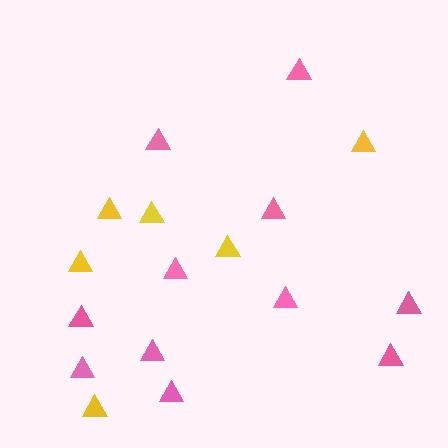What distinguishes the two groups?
There are 2 groups: one group of pink triangles (11) and one group of yellow triangles (6).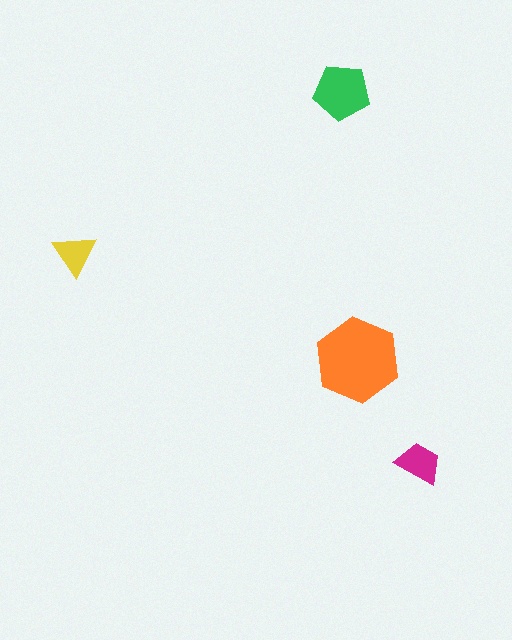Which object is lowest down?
The magenta trapezoid is bottommost.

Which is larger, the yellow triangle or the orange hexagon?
The orange hexagon.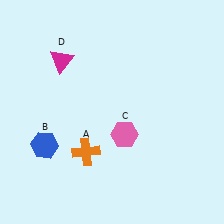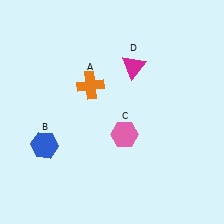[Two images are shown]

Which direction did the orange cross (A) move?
The orange cross (A) moved up.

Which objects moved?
The objects that moved are: the orange cross (A), the magenta triangle (D).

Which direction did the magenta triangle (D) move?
The magenta triangle (D) moved right.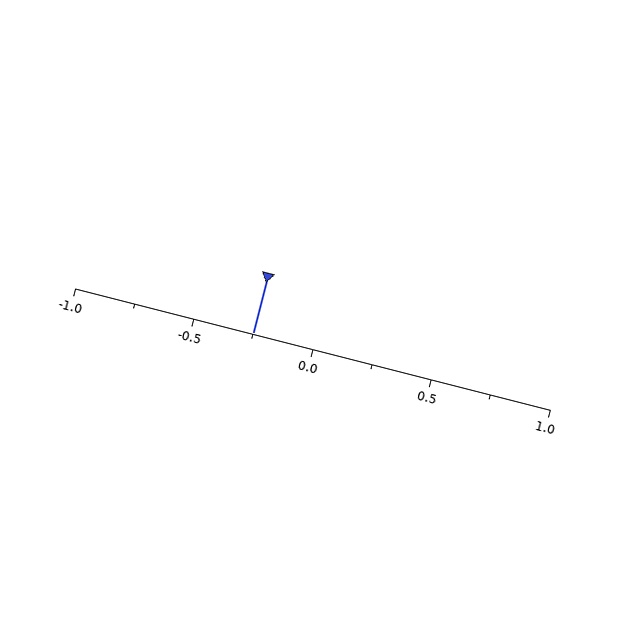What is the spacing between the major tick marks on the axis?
The major ticks are spaced 0.5 apart.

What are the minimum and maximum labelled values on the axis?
The axis runs from -1.0 to 1.0.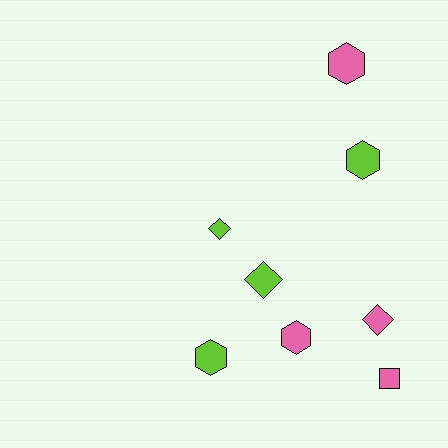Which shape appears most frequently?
Hexagon, with 4 objects.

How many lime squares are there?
There are no lime squares.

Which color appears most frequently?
Lime, with 4 objects.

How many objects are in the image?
There are 8 objects.